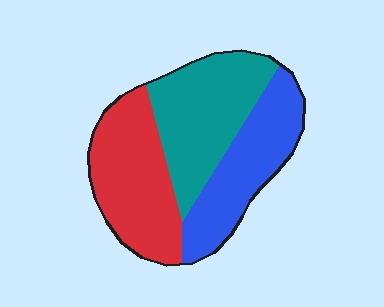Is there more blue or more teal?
Teal.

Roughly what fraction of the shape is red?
Red covers roughly 35% of the shape.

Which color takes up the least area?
Blue, at roughly 30%.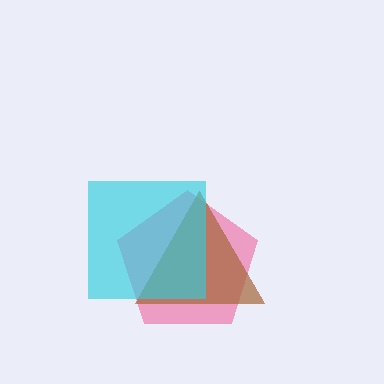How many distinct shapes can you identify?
There are 3 distinct shapes: a pink pentagon, a brown triangle, a cyan square.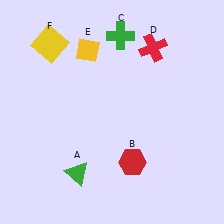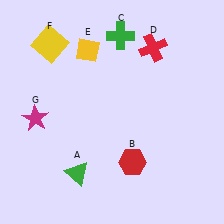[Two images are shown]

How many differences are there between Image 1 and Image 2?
There is 1 difference between the two images.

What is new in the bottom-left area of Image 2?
A magenta star (G) was added in the bottom-left area of Image 2.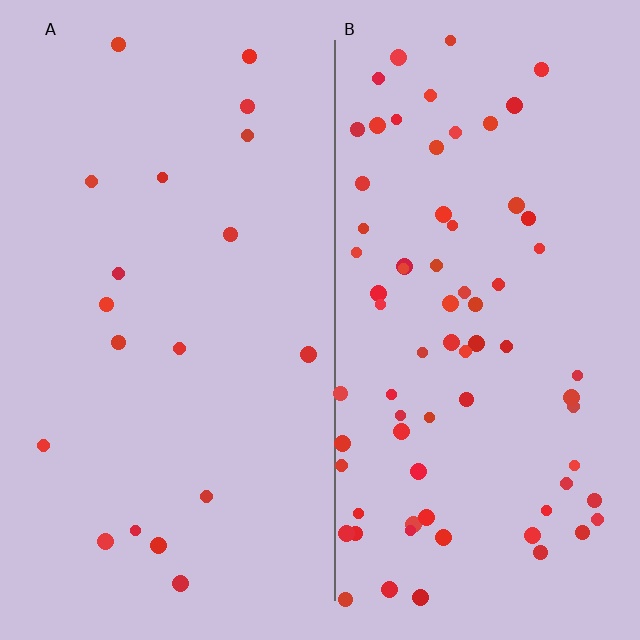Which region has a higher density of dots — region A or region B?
B (the right).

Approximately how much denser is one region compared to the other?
Approximately 3.9× — region B over region A.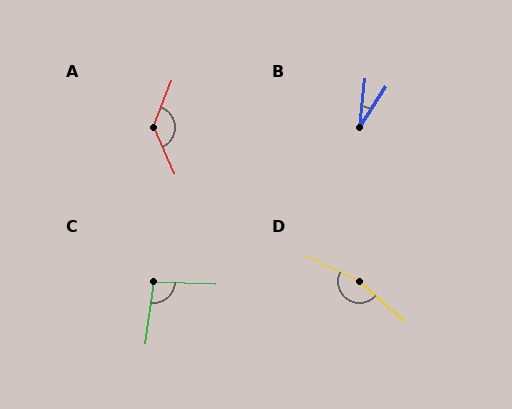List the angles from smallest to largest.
B (27°), C (95°), A (135°), D (164°).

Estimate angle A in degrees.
Approximately 135 degrees.